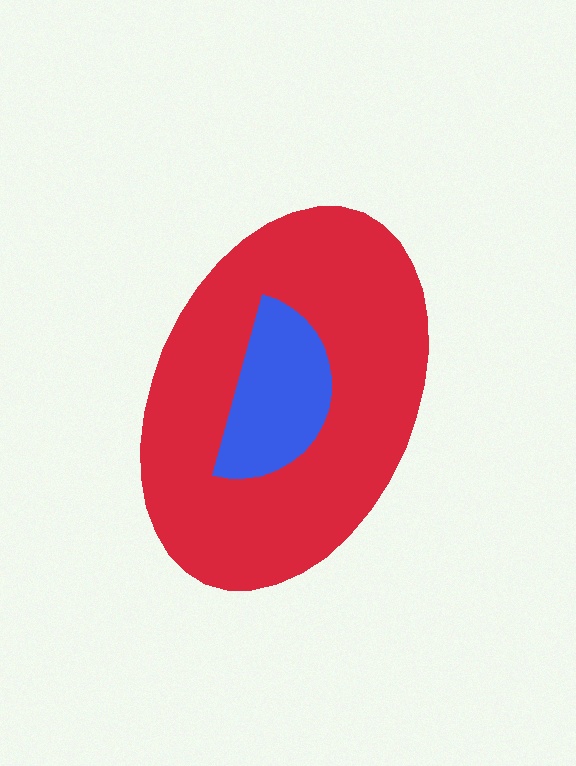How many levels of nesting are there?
2.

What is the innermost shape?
The blue semicircle.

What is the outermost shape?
The red ellipse.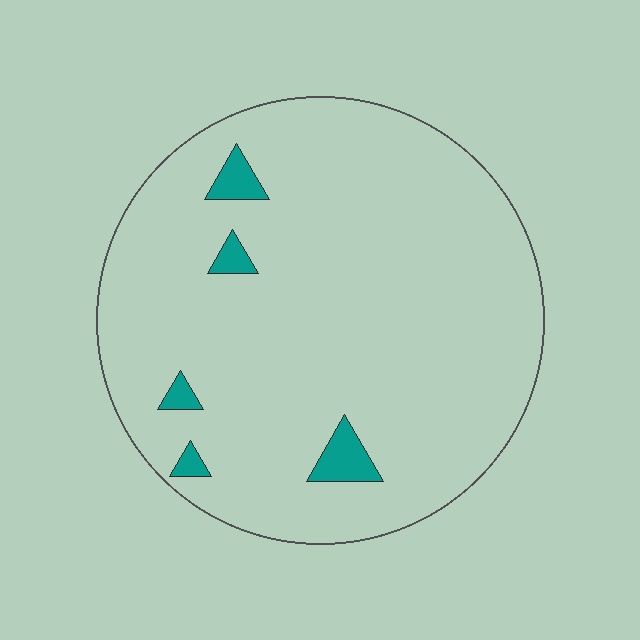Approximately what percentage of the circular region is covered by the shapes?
Approximately 5%.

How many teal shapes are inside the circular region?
5.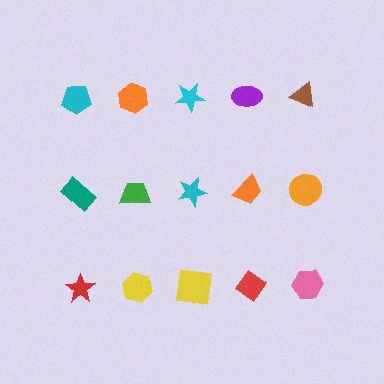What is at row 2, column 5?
An orange circle.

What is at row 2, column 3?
A cyan star.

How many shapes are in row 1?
5 shapes.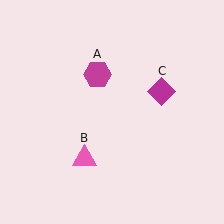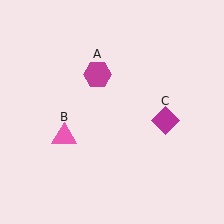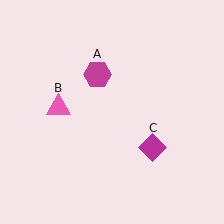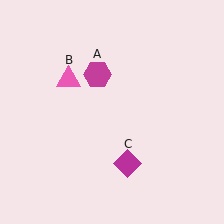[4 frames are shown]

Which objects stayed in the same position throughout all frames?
Magenta hexagon (object A) remained stationary.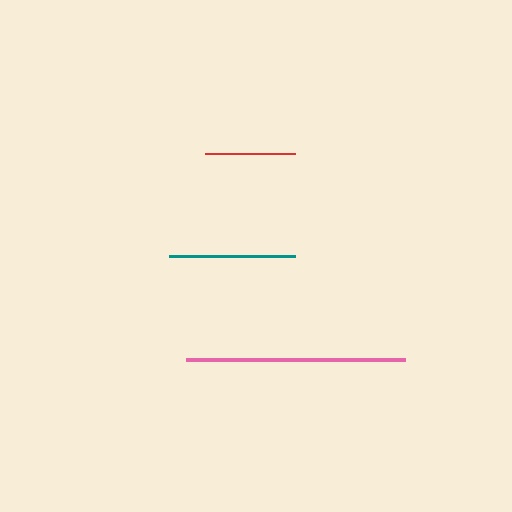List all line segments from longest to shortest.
From longest to shortest: pink, teal, red.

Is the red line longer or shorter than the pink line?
The pink line is longer than the red line.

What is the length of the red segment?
The red segment is approximately 91 pixels long.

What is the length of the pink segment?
The pink segment is approximately 219 pixels long.